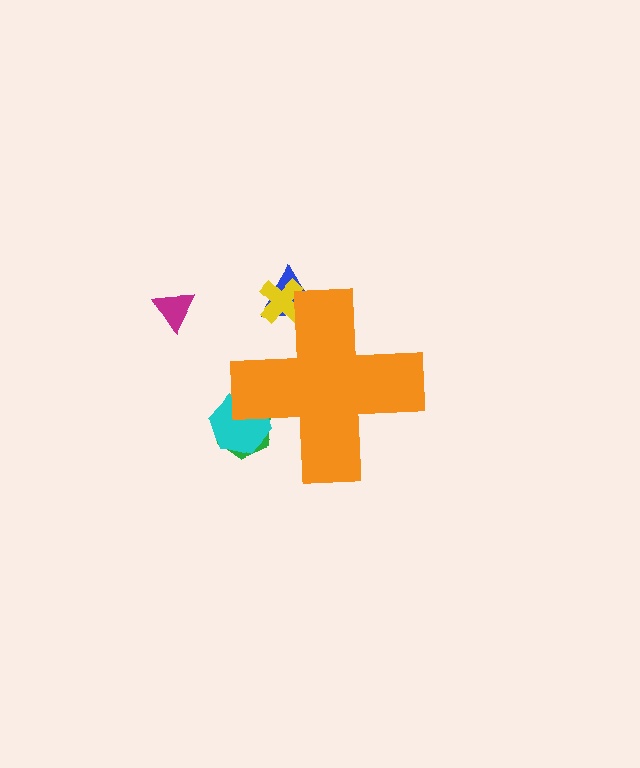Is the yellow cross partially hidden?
Yes, the yellow cross is partially hidden behind the orange cross.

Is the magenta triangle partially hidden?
No, the magenta triangle is fully visible.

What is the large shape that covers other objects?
An orange cross.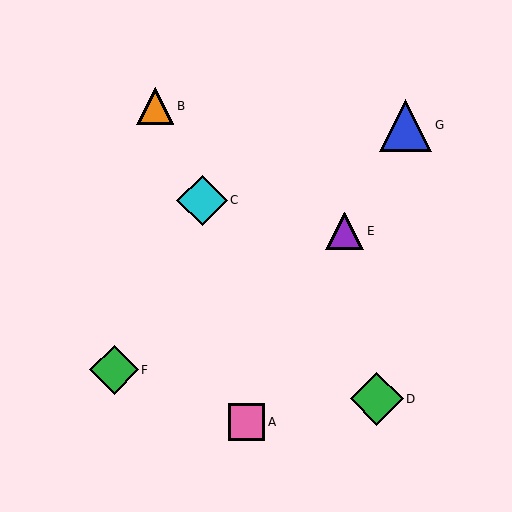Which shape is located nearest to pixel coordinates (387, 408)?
The green diamond (labeled D) at (377, 399) is nearest to that location.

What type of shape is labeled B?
Shape B is an orange triangle.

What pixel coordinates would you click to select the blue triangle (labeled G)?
Click at (406, 125) to select the blue triangle G.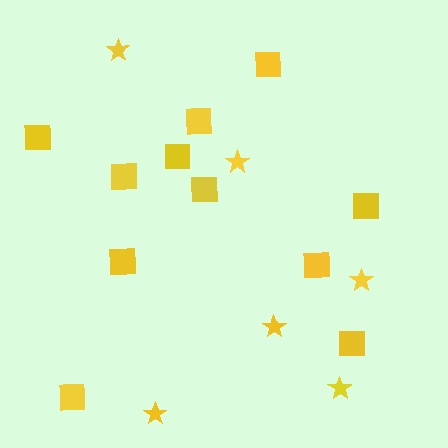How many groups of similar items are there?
There are 2 groups: one group of stars (6) and one group of squares (11).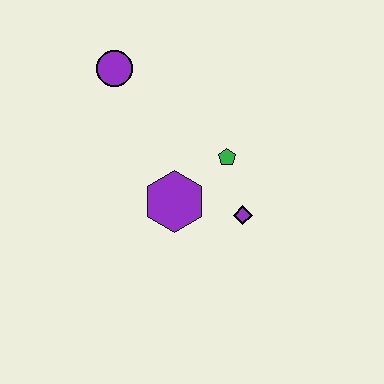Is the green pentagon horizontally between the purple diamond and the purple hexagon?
Yes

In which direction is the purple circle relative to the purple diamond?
The purple circle is above the purple diamond.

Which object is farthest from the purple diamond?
The purple circle is farthest from the purple diamond.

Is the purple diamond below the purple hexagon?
Yes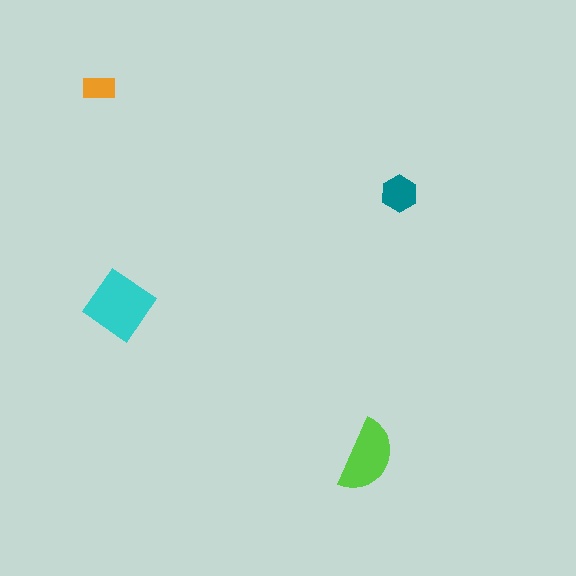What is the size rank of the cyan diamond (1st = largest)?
1st.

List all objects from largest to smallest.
The cyan diamond, the lime semicircle, the teal hexagon, the orange rectangle.